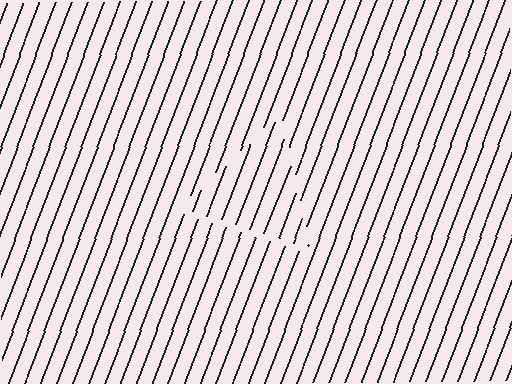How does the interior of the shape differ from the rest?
The interior of the shape contains the same grating, shifted by half a period — the contour is defined by the phase discontinuity where line-ends from the inner and outer gratings abut.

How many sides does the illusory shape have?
3 sides — the line-ends trace a triangle.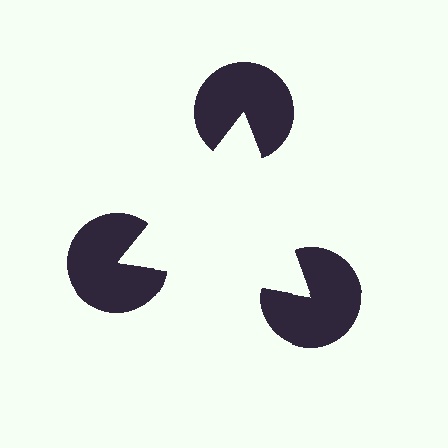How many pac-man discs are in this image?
There are 3 — one at each vertex of the illusory triangle.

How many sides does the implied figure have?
3 sides.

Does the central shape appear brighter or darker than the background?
It typically appears slightly brighter than the background, even though no actual brightness change is drawn.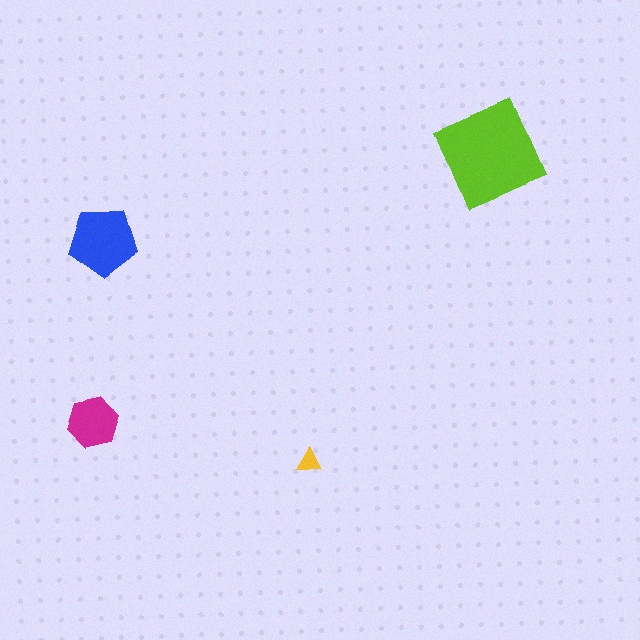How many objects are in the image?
There are 4 objects in the image.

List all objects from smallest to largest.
The yellow triangle, the magenta hexagon, the blue pentagon, the lime diamond.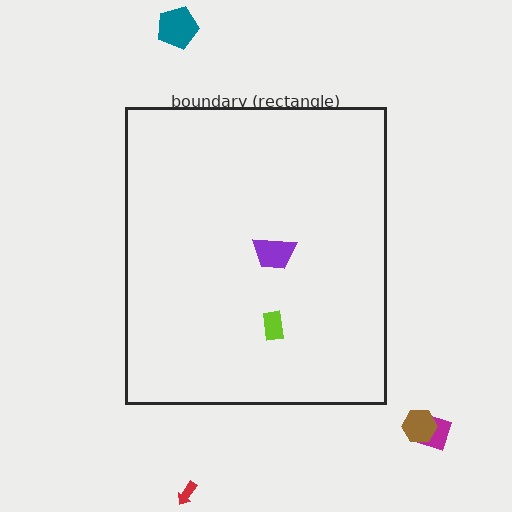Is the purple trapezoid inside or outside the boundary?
Inside.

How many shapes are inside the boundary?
2 inside, 4 outside.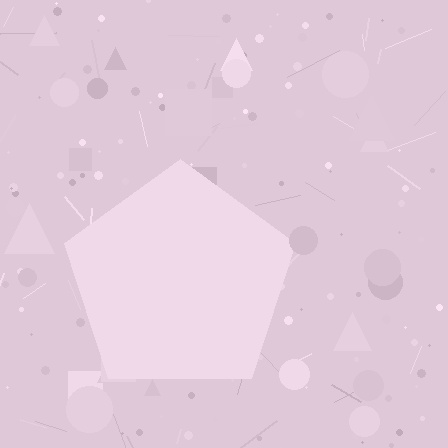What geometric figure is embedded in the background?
A pentagon is embedded in the background.